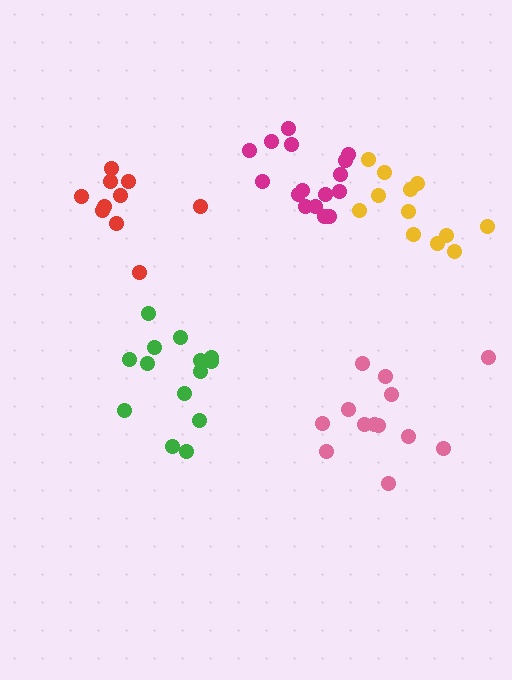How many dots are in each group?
Group 1: 12 dots, Group 2: 16 dots, Group 3: 14 dots, Group 4: 10 dots, Group 5: 13 dots (65 total).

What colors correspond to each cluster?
The clusters are colored: yellow, magenta, green, red, pink.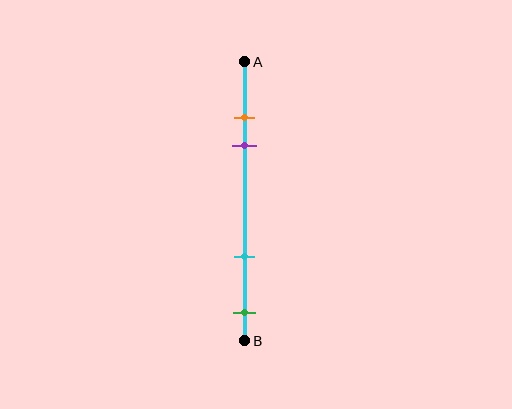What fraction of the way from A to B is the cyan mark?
The cyan mark is approximately 70% (0.7) of the way from A to B.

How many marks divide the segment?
There are 4 marks dividing the segment.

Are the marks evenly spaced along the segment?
No, the marks are not evenly spaced.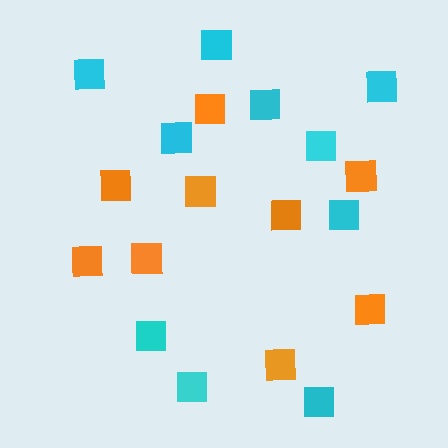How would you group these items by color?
There are 2 groups: one group of orange squares (9) and one group of cyan squares (10).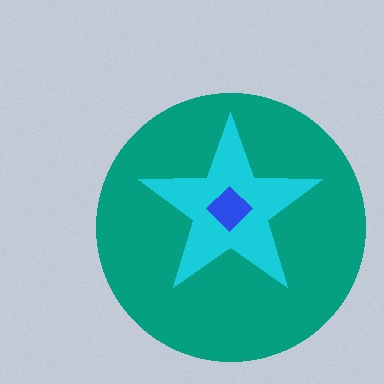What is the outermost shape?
The teal circle.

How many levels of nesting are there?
3.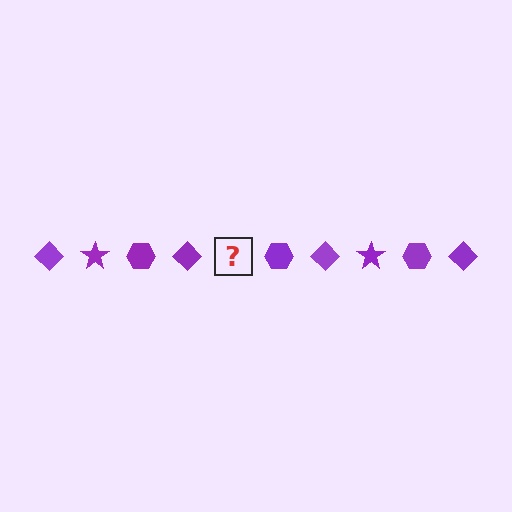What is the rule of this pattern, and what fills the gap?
The rule is that the pattern cycles through diamond, star, hexagon shapes in purple. The gap should be filled with a purple star.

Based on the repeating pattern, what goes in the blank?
The blank should be a purple star.